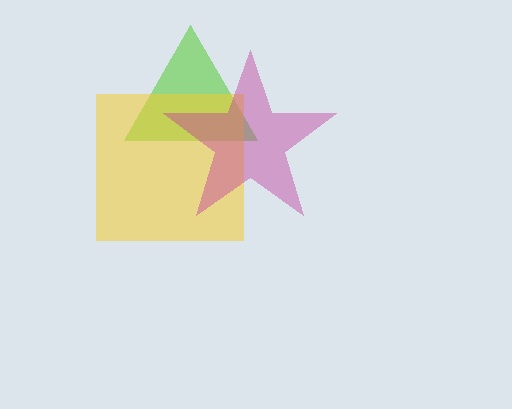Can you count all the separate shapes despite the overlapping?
Yes, there are 3 separate shapes.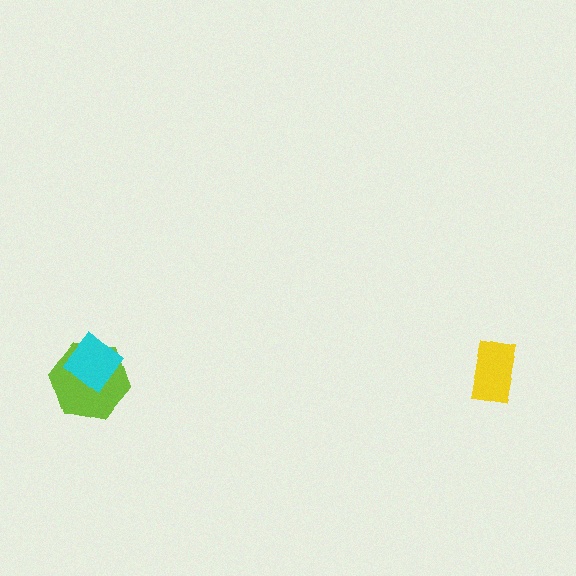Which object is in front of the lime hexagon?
The cyan diamond is in front of the lime hexagon.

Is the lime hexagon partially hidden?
Yes, it is partially covered by another shape.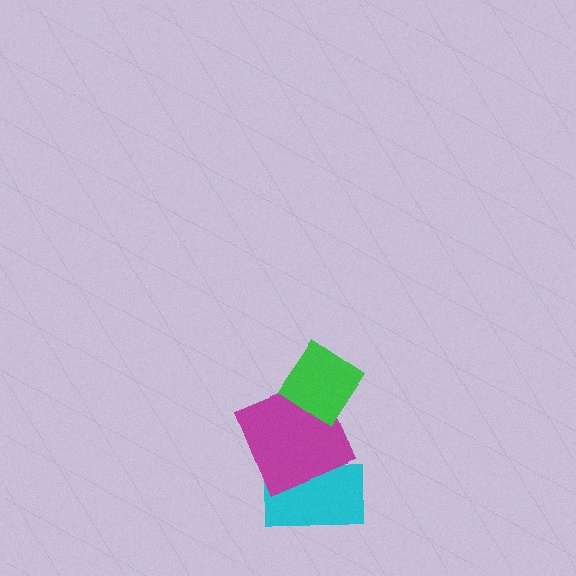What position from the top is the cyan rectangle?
The cyan rectangle is 3rd from the top.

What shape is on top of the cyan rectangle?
The magenta square is on top of the cyan rectangle.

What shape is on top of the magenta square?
The green diamond is on top of the magenta square.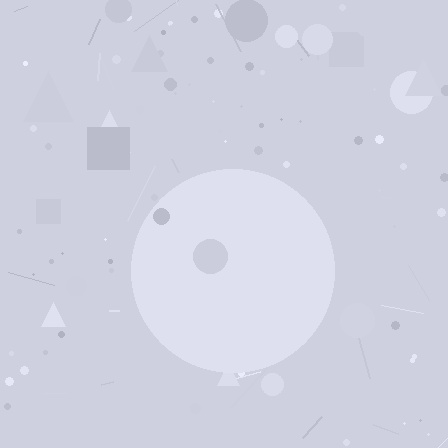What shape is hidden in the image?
A circle is hidden in the image.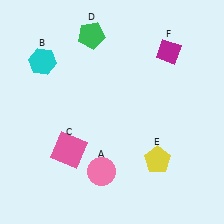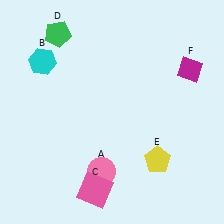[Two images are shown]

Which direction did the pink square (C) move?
The pink square (C) moved down.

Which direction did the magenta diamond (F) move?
The magenta diamond (F) moved right.